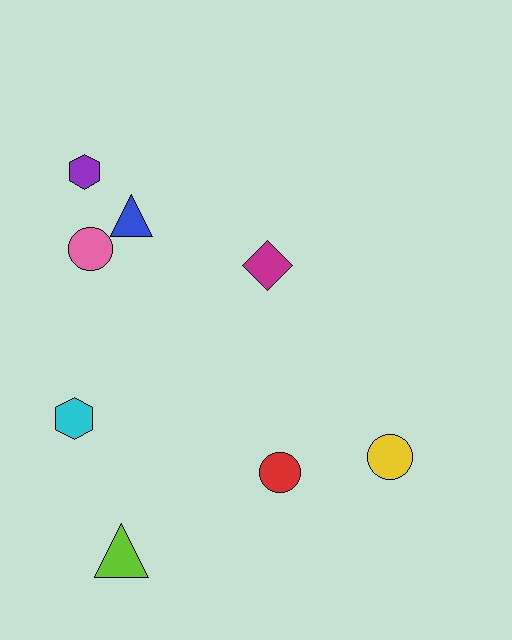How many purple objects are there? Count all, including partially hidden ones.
There is 1 purple object.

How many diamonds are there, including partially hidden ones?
There is 1 diamond.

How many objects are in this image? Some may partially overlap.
There are 8 objects.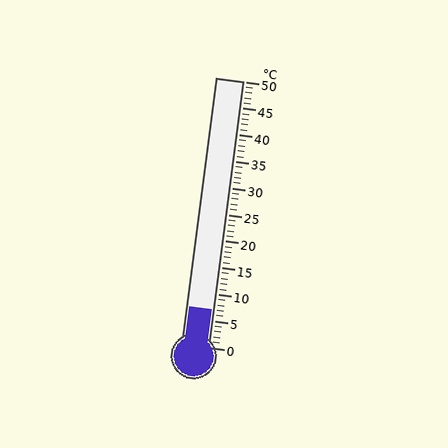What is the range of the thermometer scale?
The thermometer scale ranges from 0°C to 50°C.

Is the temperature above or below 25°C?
The temperature is below 25°C.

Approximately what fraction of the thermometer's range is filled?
The thermometer is filled to approximately 15% of its range.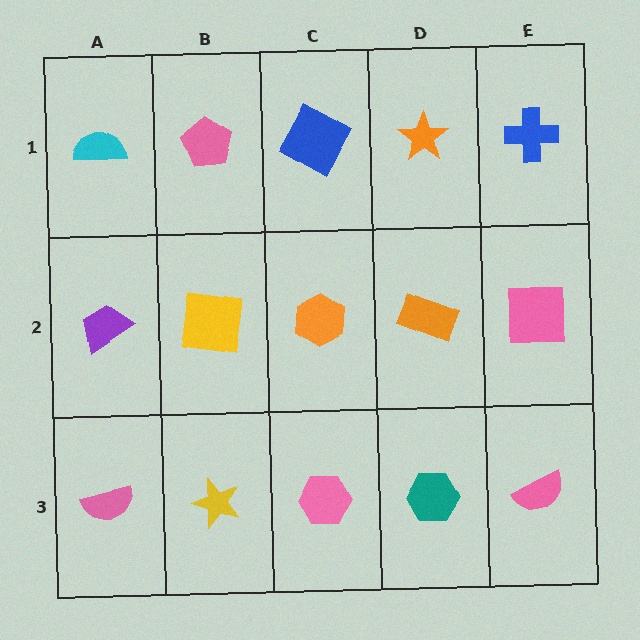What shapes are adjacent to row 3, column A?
A purple trapezoid (row 2, column A), a yellow star (row 3, column B).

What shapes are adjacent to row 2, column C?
A blue square (row 1, column C), a pink hexagon (row 3, column C), a yellow square (row 2, column B), an orange rectangle (row 2, column D).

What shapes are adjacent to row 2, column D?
An orange star (row 1, column D), a teal hexagon (row 3, column D), an orange hexagon (row 2, column C), a pink square (row 2, column E).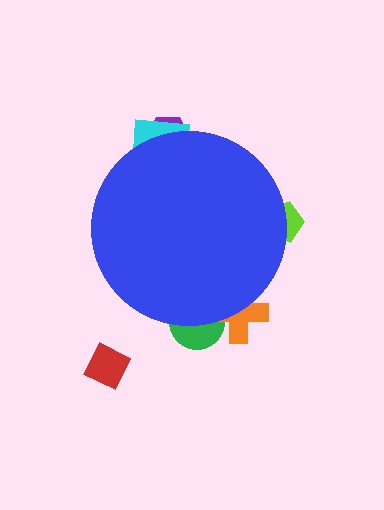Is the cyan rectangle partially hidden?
Yes, the cyan rectangle is partially hidden behind the blue circle.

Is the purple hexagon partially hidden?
Yes, the purple hexagon is partially hidden behind the blue circle.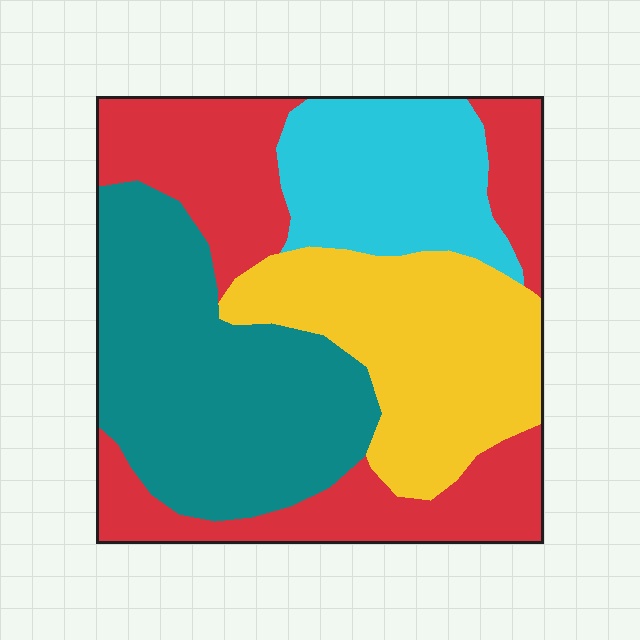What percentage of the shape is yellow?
Yellow covers 23% of the shape.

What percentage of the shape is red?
Red covers about 30% of the shape.